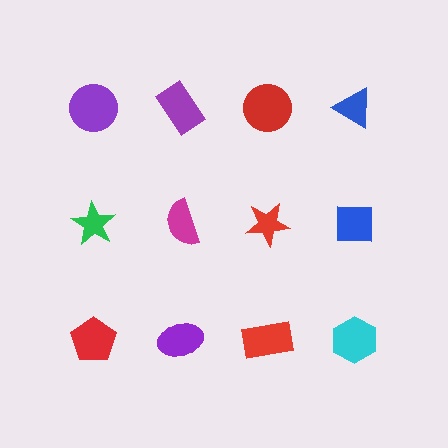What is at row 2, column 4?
A blue square.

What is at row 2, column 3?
A red star.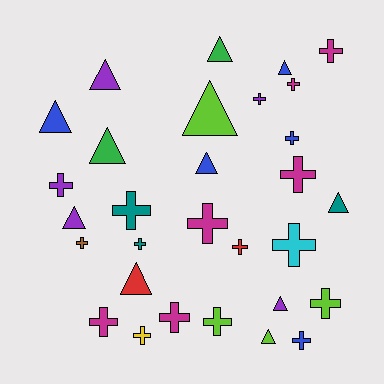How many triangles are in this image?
There are 12 triangles.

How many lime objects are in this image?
There are 4 lime objects.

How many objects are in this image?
There are 30 objects.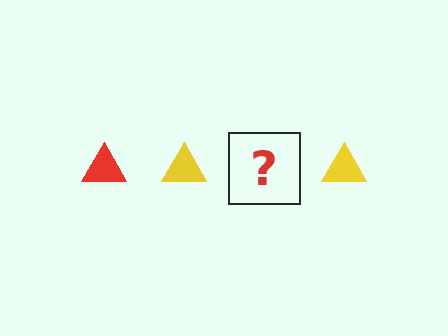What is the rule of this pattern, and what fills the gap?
The rule is that the pattern cycles through red, yellow triangles. The gap should be filled with a red triangle.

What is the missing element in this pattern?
The missing element is a red triangle.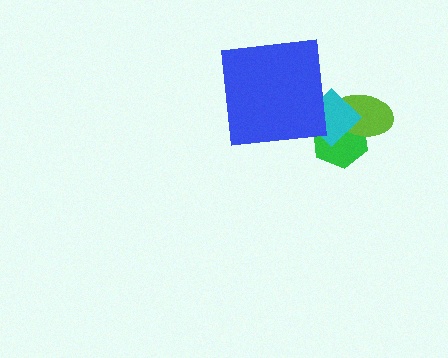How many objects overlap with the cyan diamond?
3 objects overlap with the cyan diamond.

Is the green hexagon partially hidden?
Yes, it is partially covered by another shape.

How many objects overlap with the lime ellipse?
2 objects overlap with the lime ellipse.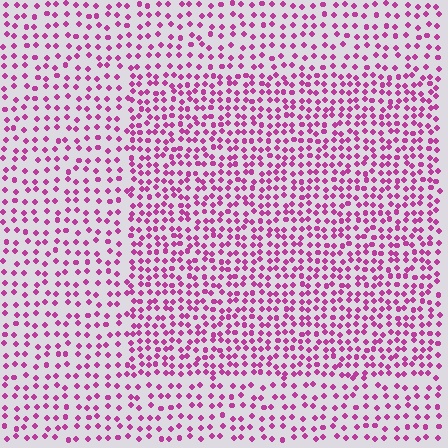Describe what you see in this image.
The image contains small magenta elements arranged at two different densities. A rectangle-shaped region is visible where the elements are more densely packed than the surrounding area.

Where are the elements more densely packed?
The elements are more densely packed inside the rectangle boundary.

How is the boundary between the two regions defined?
The boundary is defined by a change in element density (approximately 1.6x ratio). All elements are the same color, size, and shape.